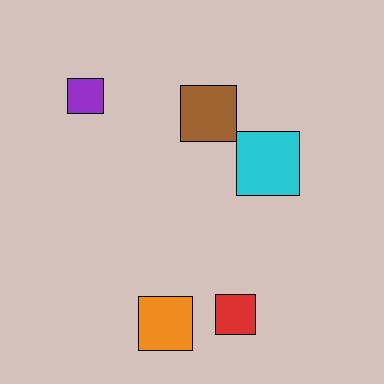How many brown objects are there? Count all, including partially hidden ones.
There is 1 brown object.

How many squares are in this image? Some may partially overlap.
There are 5 squares.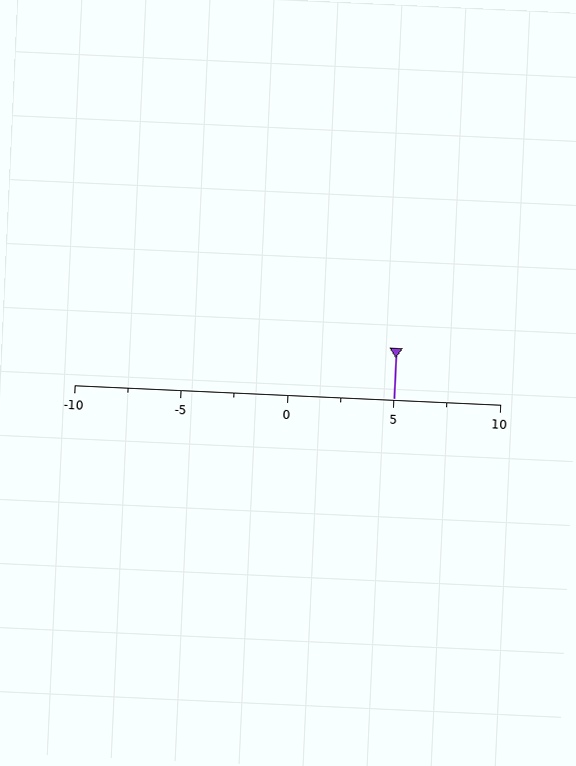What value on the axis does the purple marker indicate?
The marker indicates approximately 5.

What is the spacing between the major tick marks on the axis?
The major ticks are spaced 5 apart.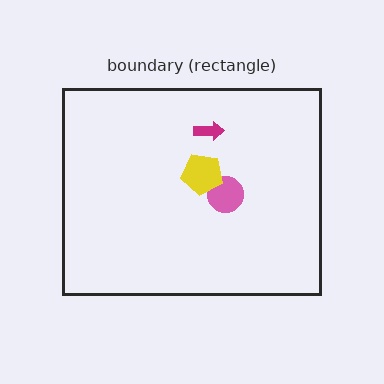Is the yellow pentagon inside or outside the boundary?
Inside.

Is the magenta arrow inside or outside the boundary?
Inside.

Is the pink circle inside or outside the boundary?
Inside.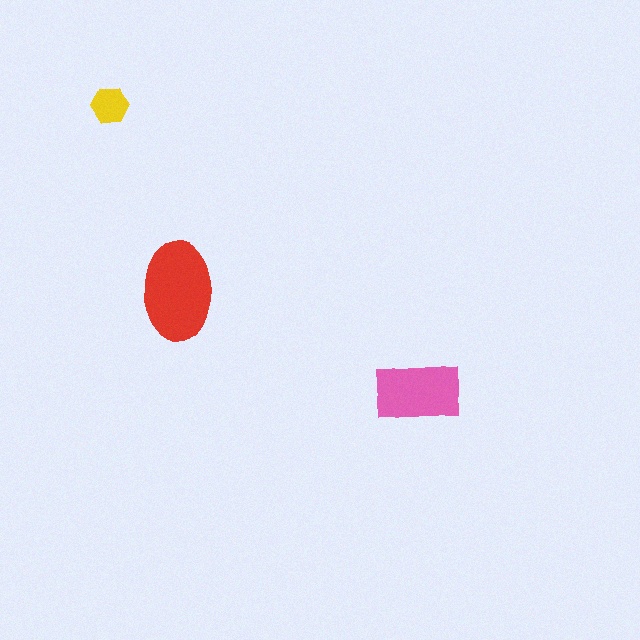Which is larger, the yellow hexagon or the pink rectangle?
The pink rectangle.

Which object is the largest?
The red ellipse.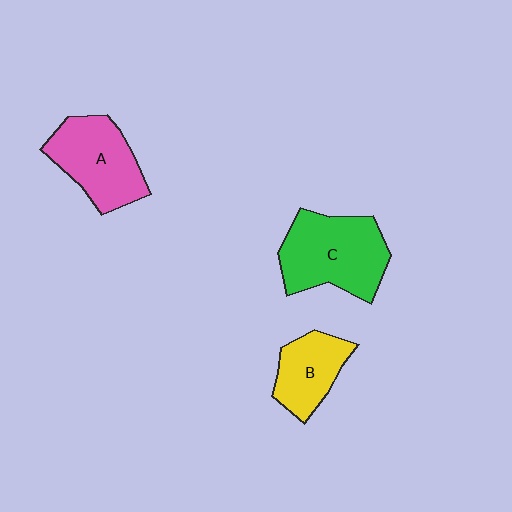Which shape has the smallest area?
Shape B (yellow).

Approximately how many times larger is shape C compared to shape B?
Approximately 1.6 times.